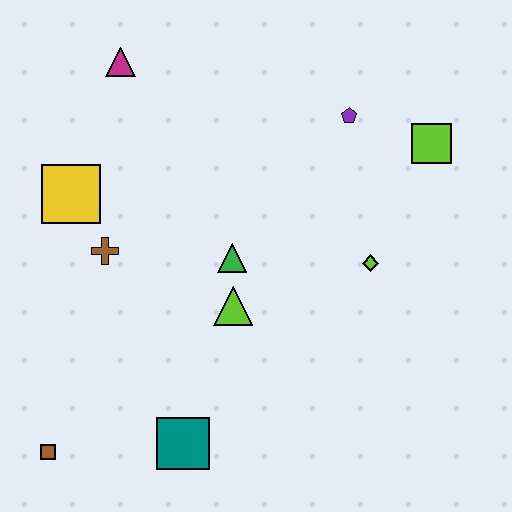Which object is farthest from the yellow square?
The lime square is farthest from the yellow square.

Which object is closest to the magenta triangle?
The yellow square is closest to the magenta triangle.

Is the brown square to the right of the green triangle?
No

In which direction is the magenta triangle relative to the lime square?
The magenta triangle is to the left of the lime square.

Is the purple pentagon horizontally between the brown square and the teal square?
No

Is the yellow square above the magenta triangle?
No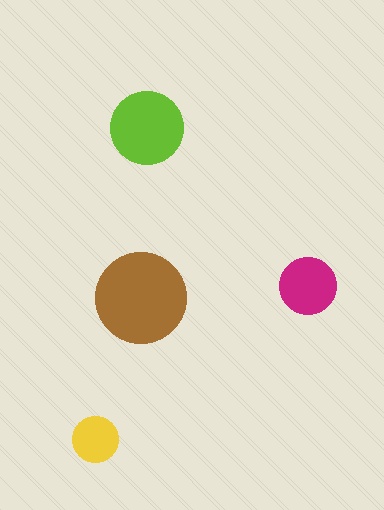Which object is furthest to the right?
The magenta circle is rightmost.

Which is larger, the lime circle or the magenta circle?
The lime one.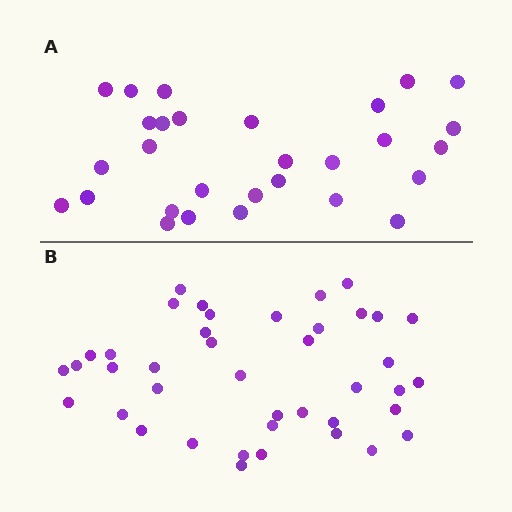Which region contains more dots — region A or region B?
Region B (the bottom region) has more dots.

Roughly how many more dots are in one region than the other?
Region B has roughly 12 or so more dots than region A.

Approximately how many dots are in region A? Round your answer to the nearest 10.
About 30 dots. (The exact count is 29, which rounds to 30.)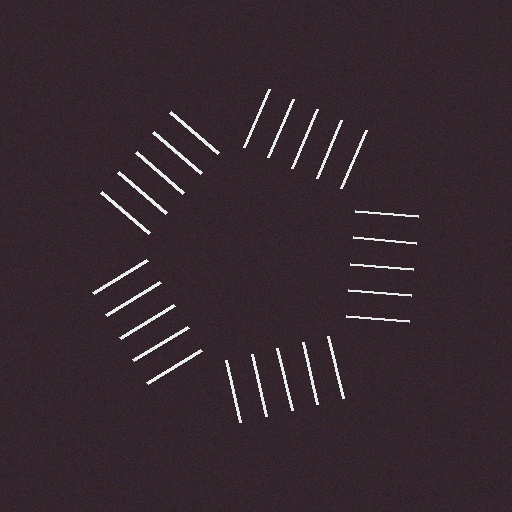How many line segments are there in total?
25 — 5 along each of the 5 edges.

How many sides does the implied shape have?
5 sides — the line-ends trace a pentagon.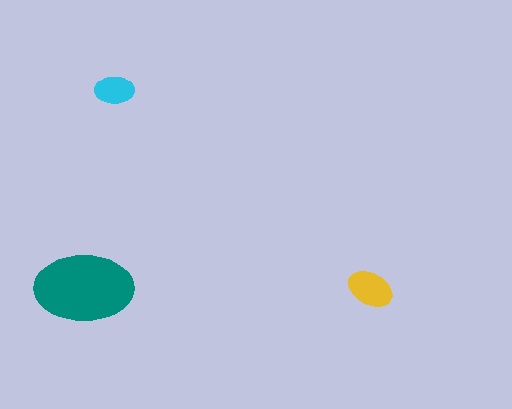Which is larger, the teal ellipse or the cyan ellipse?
The teal one.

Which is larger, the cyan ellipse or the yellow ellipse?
The yellow one.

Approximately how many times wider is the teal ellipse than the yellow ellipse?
About 2 times wider.